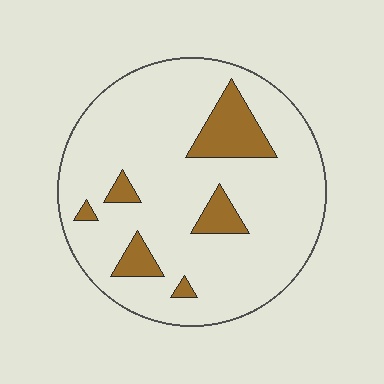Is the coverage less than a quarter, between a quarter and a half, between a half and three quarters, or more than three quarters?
Less than a quarter.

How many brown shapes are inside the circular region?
6.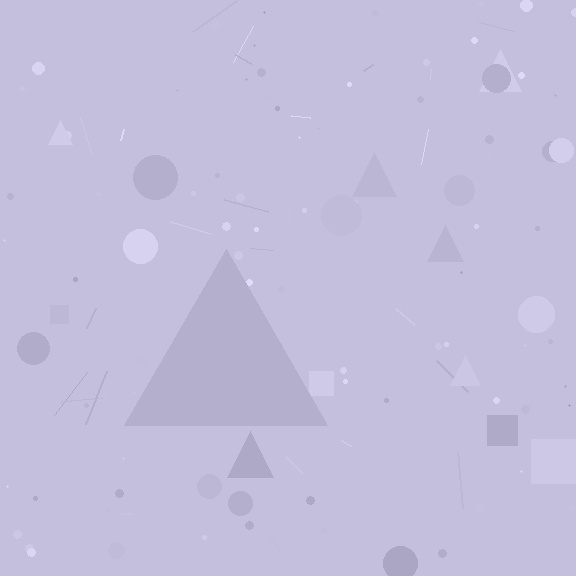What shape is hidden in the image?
A triangle is hidden in the image.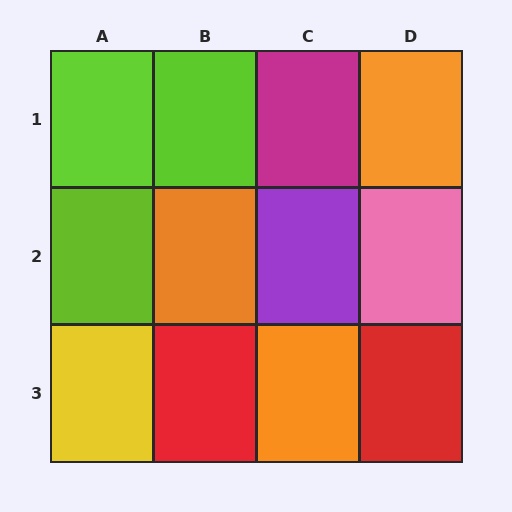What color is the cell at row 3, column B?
Red.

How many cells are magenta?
1 cell is magenta.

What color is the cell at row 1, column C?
Magenta.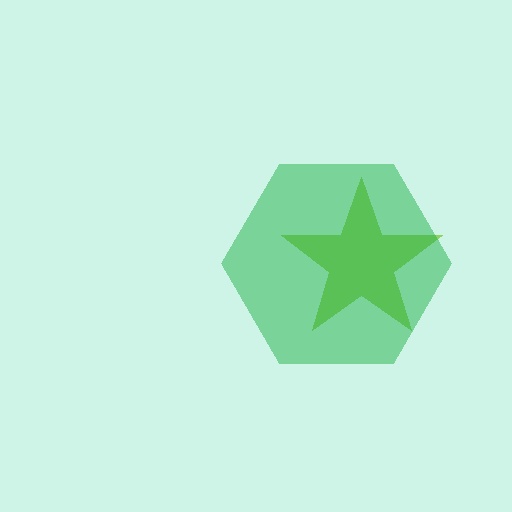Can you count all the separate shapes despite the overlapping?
Yes, there are 2 separate shapes.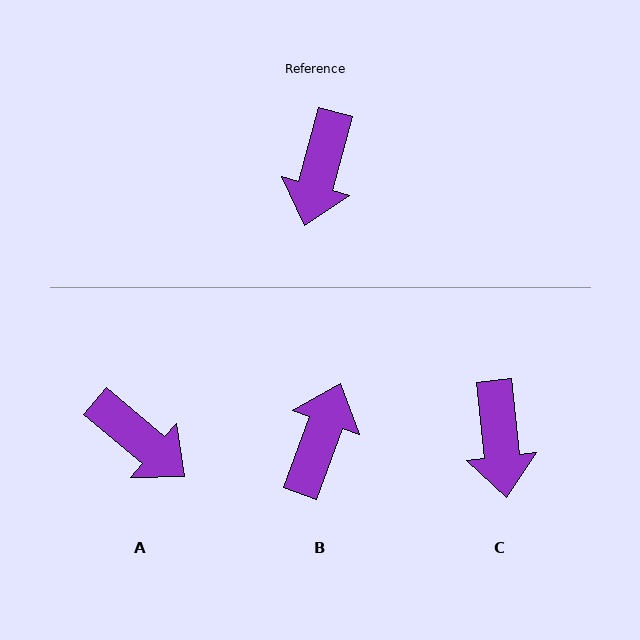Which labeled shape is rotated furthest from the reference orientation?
B, about 176 degrees away.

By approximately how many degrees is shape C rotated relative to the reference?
Approximately 22 degrees counter-clockwise.